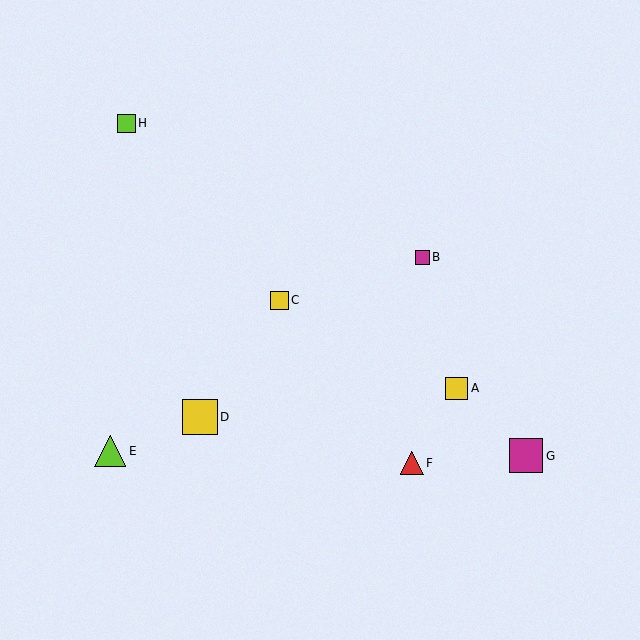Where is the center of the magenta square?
The center of the magenta square is at (422, 257).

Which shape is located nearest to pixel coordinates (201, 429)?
The yellow square (labeled D) at (200, 417) is nearest to that location.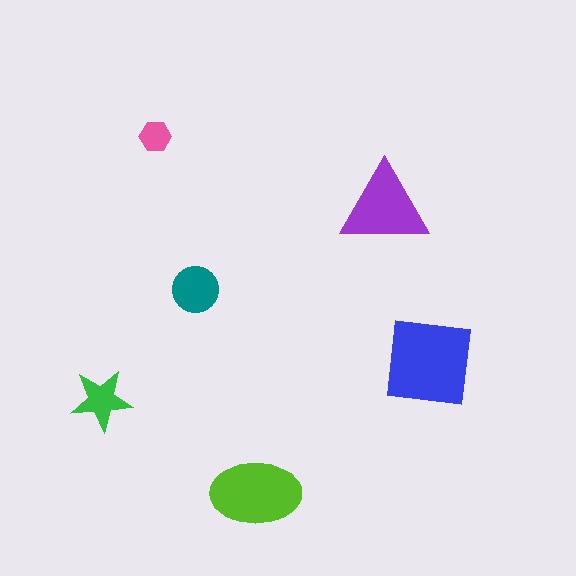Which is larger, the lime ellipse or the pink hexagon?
The lime ellipse.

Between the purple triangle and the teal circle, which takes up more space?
The purple triangle.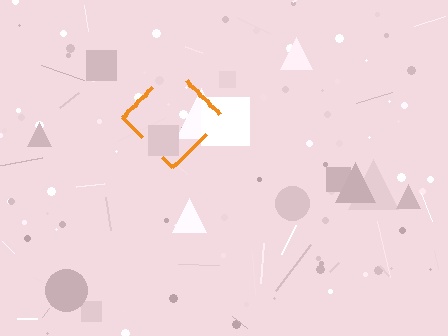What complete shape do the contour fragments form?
The contour fragments form a diamond.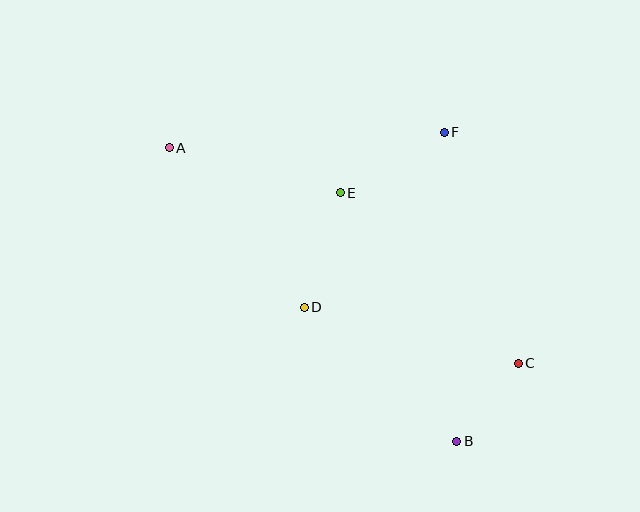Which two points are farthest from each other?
Points A and B are farthest from each other.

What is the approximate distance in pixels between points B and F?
The distance between B and F is approximately 309 pixels.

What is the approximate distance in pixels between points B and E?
The distance between B and E is approximately 274 pixels.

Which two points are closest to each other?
Points B and C are closest to each other.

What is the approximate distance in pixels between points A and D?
The distance between A and D is approximately 209 pixels.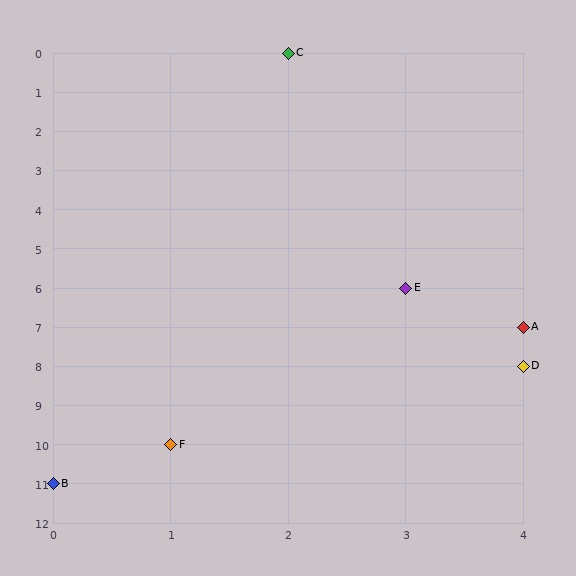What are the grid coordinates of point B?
Point B is at grid coordinates (0, 11).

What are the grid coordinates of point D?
Point D is at grid coordinates (4, 8).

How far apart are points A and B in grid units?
Points A and B are 4 columns and 4 rows apart (about 5.7 grid units diagonally).